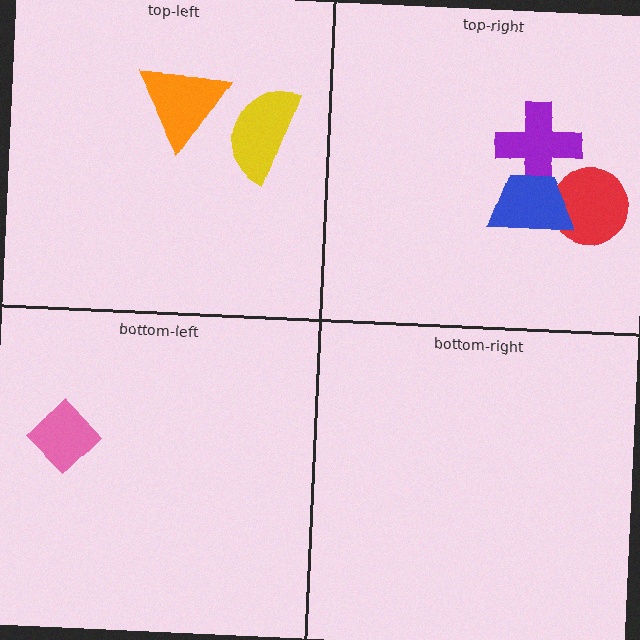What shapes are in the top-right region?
The red circle, the purple cross, the blue trapezoid.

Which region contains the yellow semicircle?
The top-left region.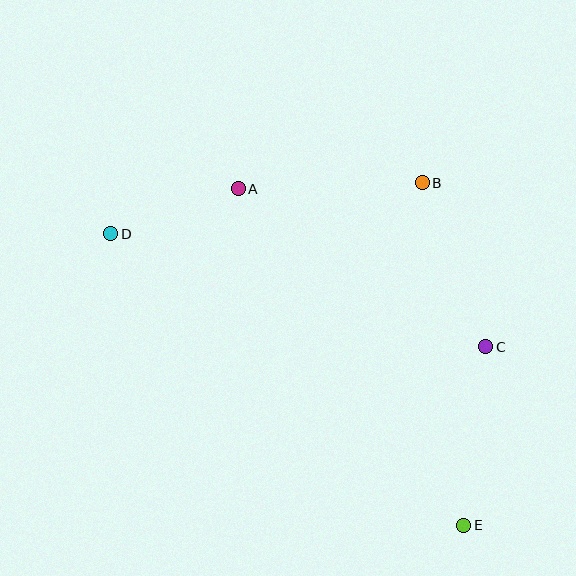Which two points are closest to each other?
Points A and D are closest to each other.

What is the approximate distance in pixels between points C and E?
The distance between C and E is approximately 180 pixels.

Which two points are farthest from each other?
Points D and E are farthest from each other.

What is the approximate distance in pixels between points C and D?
The distance between C and D is approximately 392 pixels.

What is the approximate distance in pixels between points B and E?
The distance between B and E is approximately 345 pixels.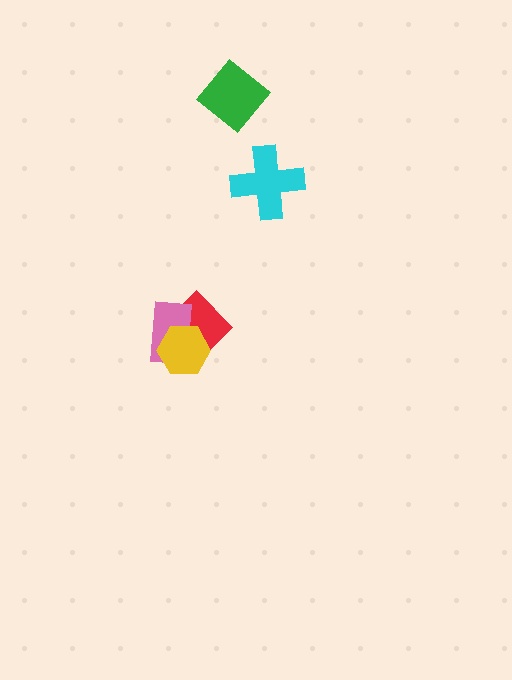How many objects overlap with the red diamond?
2 objects overlap with the red diamond.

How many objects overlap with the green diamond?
0 objects overlap with the green diamond.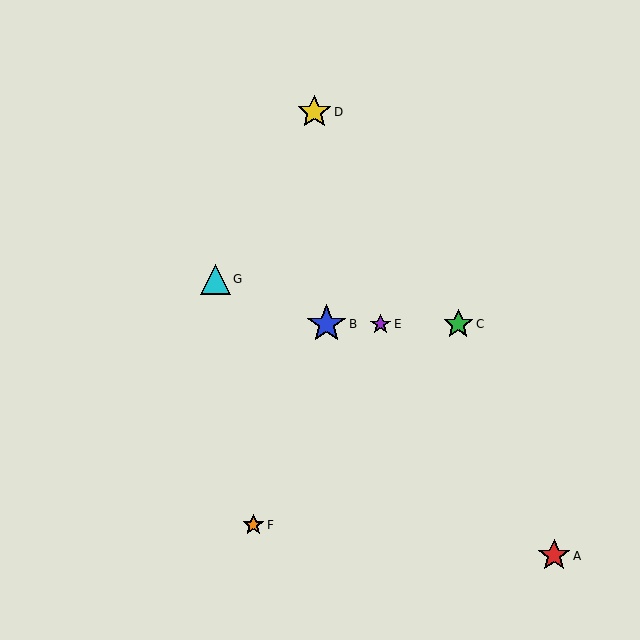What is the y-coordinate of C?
Object C is at y≈324.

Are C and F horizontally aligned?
No, C is at y≈324 and F is at y≈525.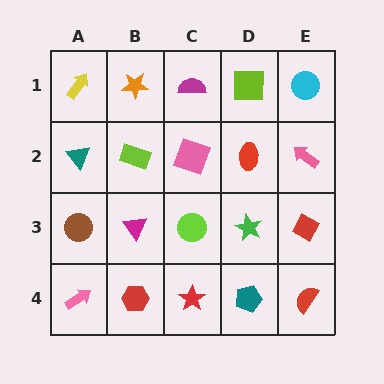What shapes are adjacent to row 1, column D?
A red ellipse (row 2, column D), a magenta semicircle (row 1, column C), a cyan circle (row 1, column E).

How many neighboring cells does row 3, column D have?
4.